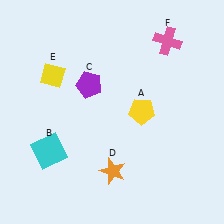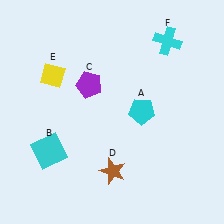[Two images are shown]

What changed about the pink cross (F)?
In Image 1, F is pink. In Image 2, it changed to cyan.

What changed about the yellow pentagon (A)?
In Image 1, A is yellow. In Image 2, it changed to cyan.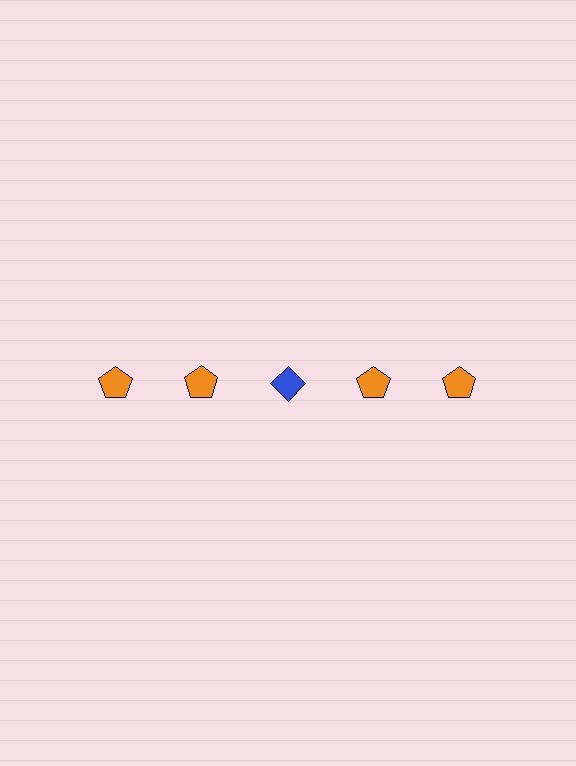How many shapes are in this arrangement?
There are 5 shapes arranged in a grid pattern.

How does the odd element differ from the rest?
It differs in both color (blue instead of orange) and shape (diamond instead of pentagon).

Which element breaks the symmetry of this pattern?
The blue diamond in the top row, center column breaks the symmetry. All other shapes are orange pentagons.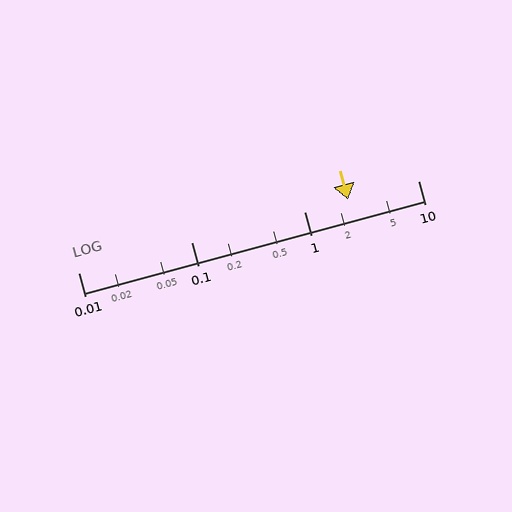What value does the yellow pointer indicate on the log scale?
The pointer indicates approximately 2.4.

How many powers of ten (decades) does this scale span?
The scale spans 3 decades, from 0.01 to 10.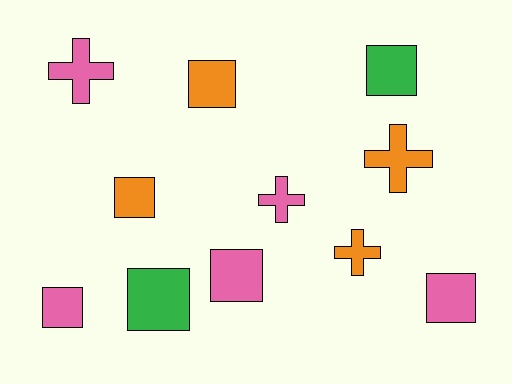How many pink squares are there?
There are 3 pink squares.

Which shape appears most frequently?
Square, with 7 objects.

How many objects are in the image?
There are 11 objects.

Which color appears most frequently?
Pink, with 5 objects.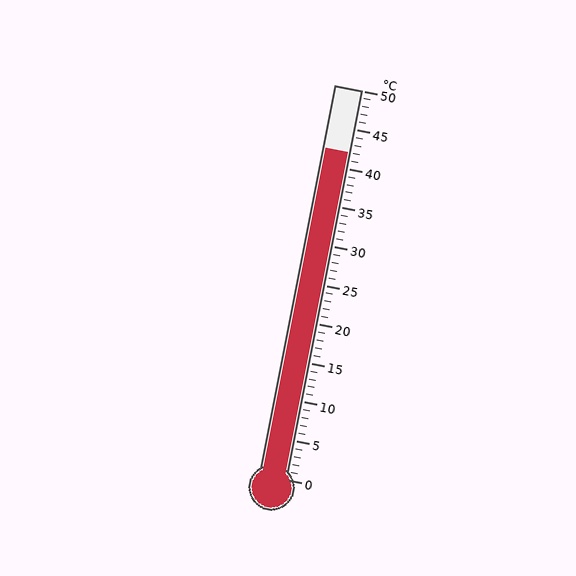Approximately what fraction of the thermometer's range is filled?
The thermometer is filled to approximately 85% of its range.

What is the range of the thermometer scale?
The thermometer scale ranges from 0°C to 50°C.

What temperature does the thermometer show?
The thermometer shows approximately 42°C.